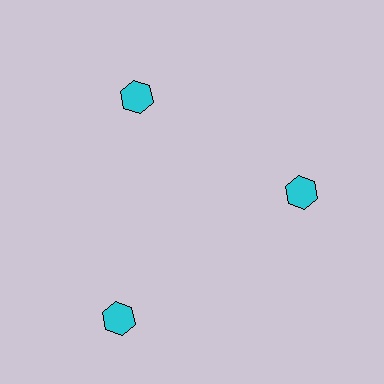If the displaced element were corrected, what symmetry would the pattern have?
It would have 3-fold rotational symmetry — the pattern would map onto itself every 120 degrees.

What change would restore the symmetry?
The symmetry would be restored by moving it inward, back onto the ring so that all 3 hexagons sit at equal angles and equal distance from the center.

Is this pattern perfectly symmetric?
No. The 3 cyan hexagons are arranged in a ring, but one element near the 7 o'clock position is pushed outward from the center, breaking the 3-fold rotational symmetry.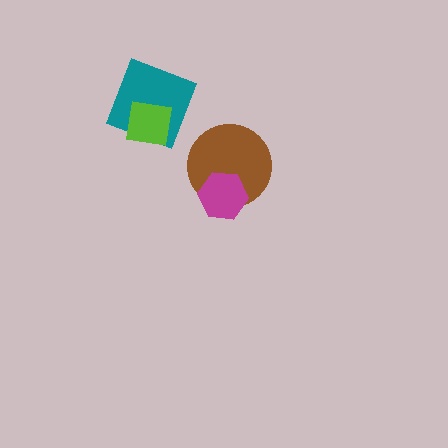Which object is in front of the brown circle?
The magenta hexagon is in front of the brown circle.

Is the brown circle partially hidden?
Yes, it is partially covered by another shape.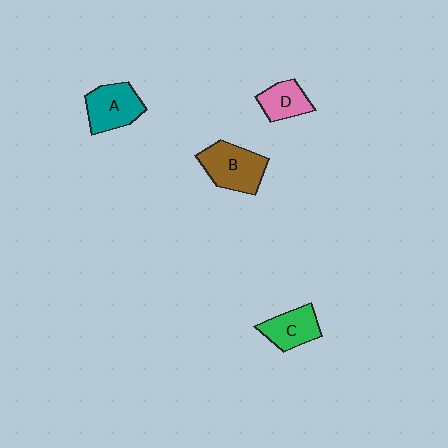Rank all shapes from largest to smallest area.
From largest to smallest: B (brown), A (teal), C (green), D (pink).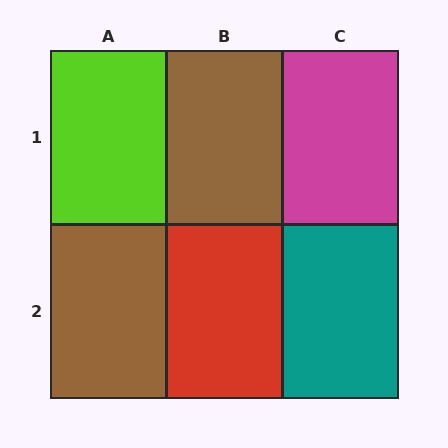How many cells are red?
1 cell is red.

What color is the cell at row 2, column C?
Teal.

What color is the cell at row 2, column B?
Red.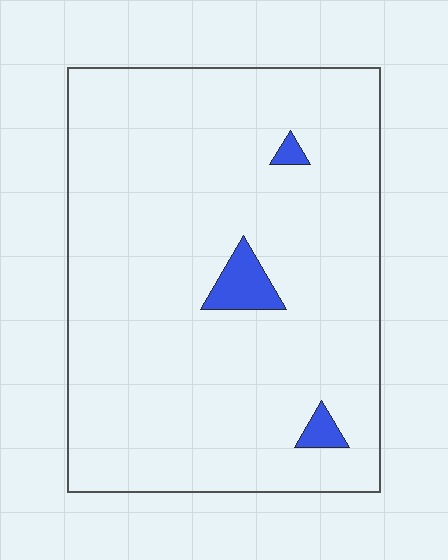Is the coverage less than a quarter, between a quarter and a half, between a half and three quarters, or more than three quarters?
Less than a quarter.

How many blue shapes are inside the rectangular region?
3.